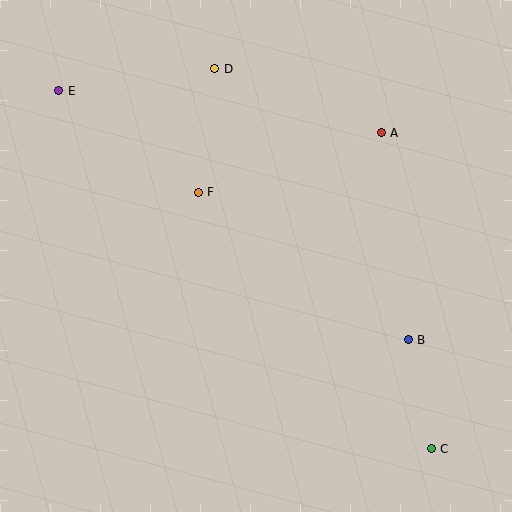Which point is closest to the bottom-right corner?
Point C is closest to the bottom-right corner.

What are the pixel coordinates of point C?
Point C is at (431, 449).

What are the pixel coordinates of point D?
Point D is at (215, 69).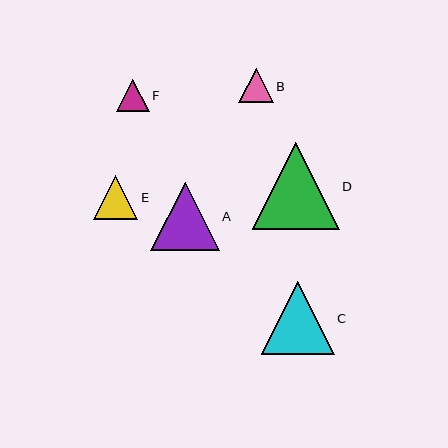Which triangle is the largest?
Triangle D is the largest with a size of approximately 87 pixels.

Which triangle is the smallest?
Triangle F is the smallest with a size of approximately 33 pixels.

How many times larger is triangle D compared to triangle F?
Triangle D is approximately 2.7 times the size of triangle F.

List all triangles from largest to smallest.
From largest to smallest: D, C, A, E, B, F.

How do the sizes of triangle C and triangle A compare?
Triangle C and triangle A are approximately the same size.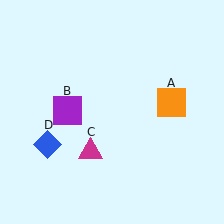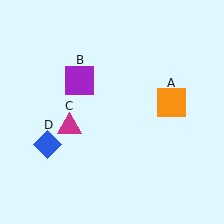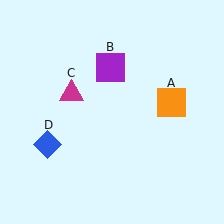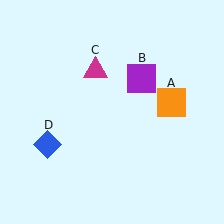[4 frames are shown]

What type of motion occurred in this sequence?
The purple square (object B), magenta triangle (object C) rotated clockwise around the center of the scene.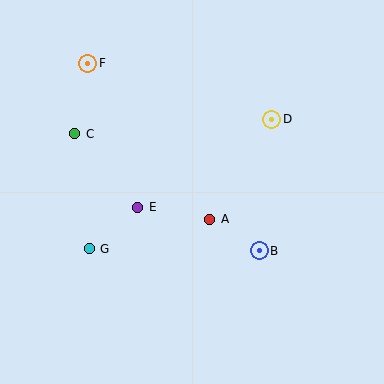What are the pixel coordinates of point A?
Point A is at (210, 219).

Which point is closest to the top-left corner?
Point F is closest to the top-left corner.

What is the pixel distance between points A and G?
The distance between A and G is 124 pixels.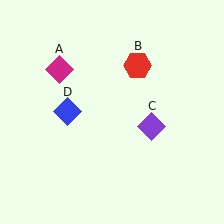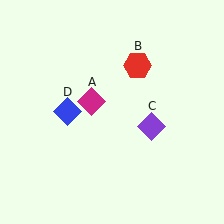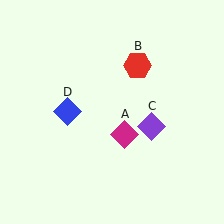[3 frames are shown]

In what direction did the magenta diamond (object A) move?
The magenta diamond (object A) moved down and to the right.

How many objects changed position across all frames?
1 object changed position: magenta diamond (object A).